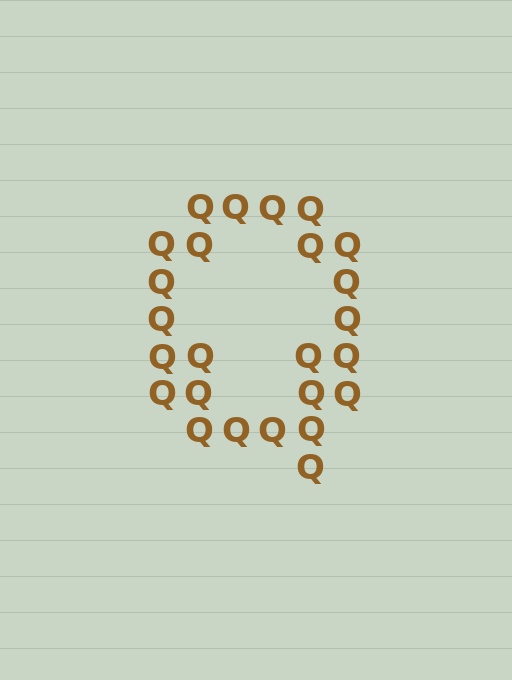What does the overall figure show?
The overall figure shows the letter Q.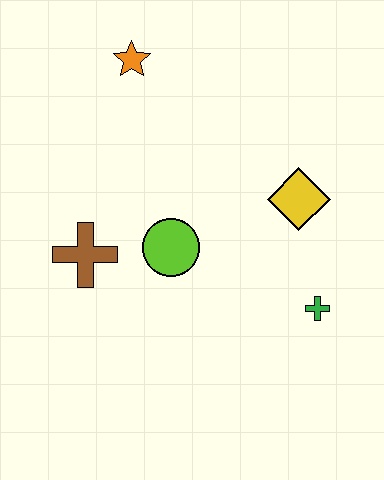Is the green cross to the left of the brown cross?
No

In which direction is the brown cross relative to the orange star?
The brown cross is below the orange star.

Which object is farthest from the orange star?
The green cross is farthest from the orange star.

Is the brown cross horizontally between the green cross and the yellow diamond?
No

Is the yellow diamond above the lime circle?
Yes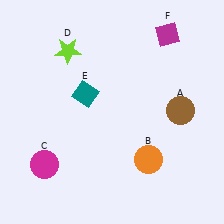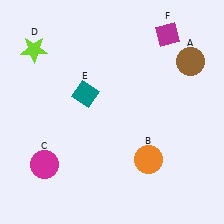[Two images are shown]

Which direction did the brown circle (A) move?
The brown circle (A) moved up.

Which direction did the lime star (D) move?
The lime star (D) moved left.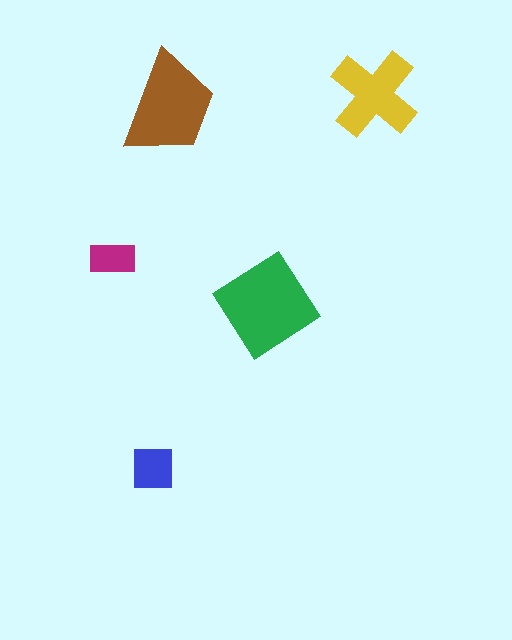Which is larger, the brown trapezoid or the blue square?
The brown trapezoid.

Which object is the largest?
The green diamond.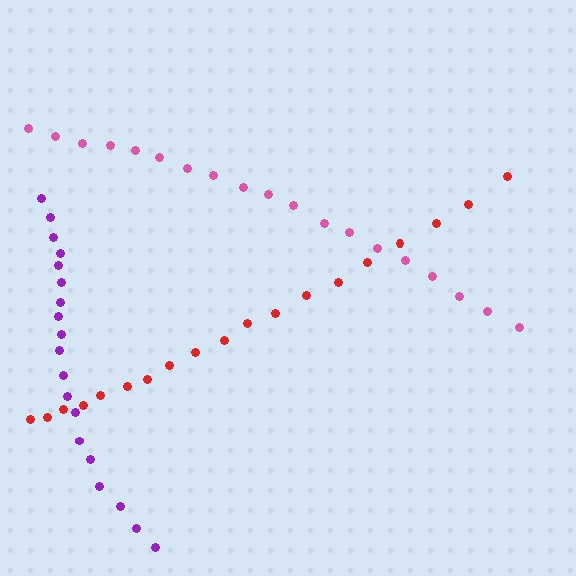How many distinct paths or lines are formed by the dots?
There are 3 distinct paths.